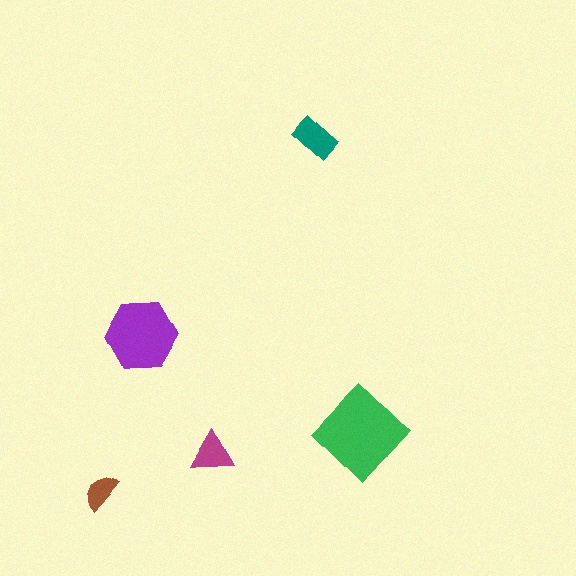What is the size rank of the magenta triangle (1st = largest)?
4th.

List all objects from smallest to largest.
The brown semicircle, the magenta triangle, the teal rectangle, the purple hexagon, the green diamond.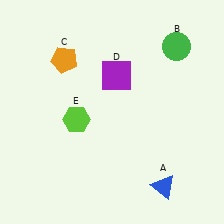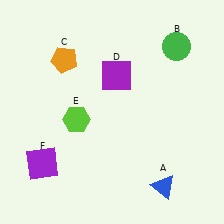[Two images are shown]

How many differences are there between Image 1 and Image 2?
There is 1 difference between the two images.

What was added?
A purple square (F) was added in Image 2.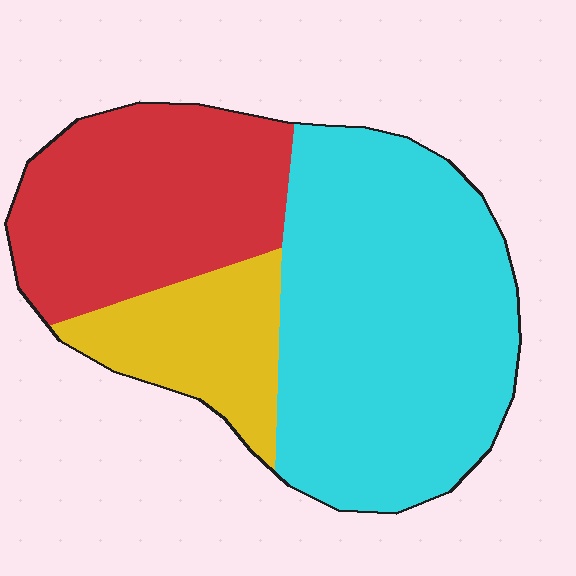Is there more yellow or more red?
Red.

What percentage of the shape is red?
Red takes up about one third (1/3) of the shape.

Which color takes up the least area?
Yellow, at roughly 15%.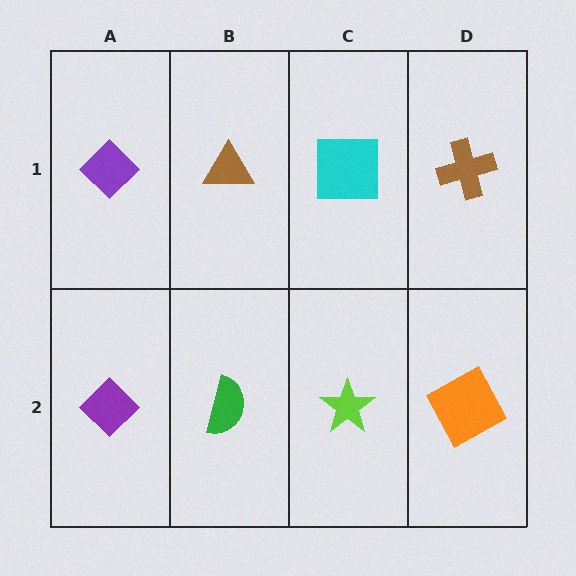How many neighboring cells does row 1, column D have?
2.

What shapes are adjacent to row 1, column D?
An orange square (row 2, column D), a cyan square (row 1, column C).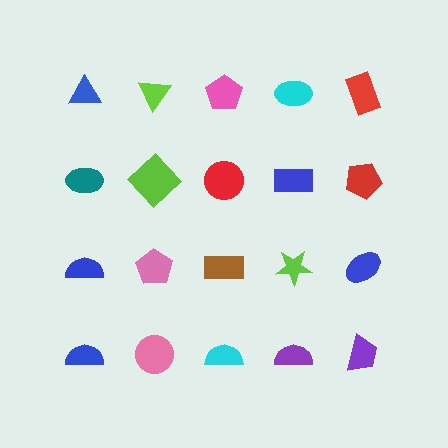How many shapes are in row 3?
5 shapes.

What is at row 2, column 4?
A blue rectangle.